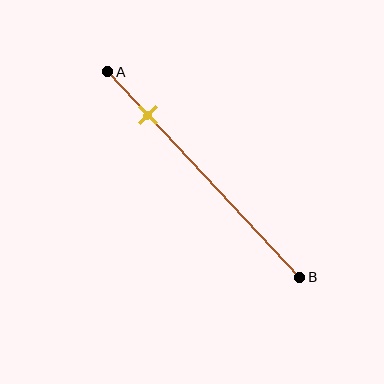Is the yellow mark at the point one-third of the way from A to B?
No, the mark is at about 20% from A, not at the 33% one-third point.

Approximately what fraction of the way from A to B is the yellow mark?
The yellow mark is approximately 20% of the way from A to B.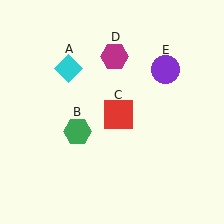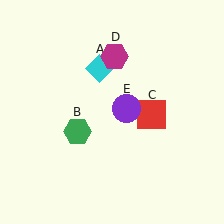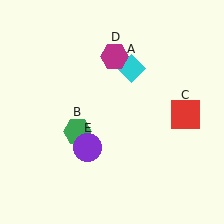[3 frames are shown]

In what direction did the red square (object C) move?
The red square (object C) moved right.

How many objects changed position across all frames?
3 objects changed position: cyan diamond (object A), red square (object C), purple circle (object E).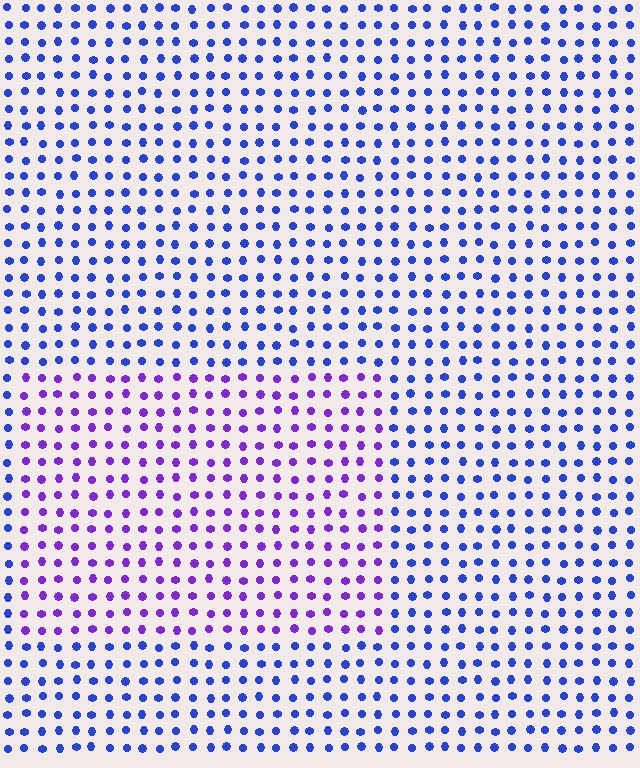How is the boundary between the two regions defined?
The boundary is defined purely by a slight shift in hue (about 42 degrees). Spacing, size, and orientation are identical on both sides.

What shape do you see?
I see a rectangle.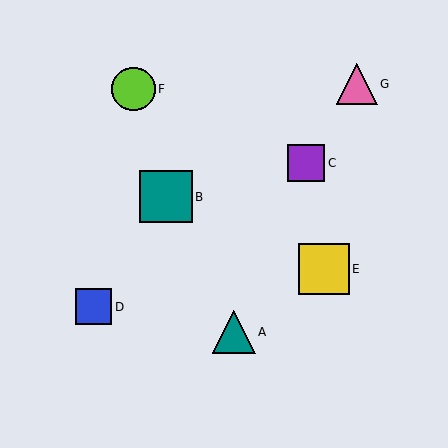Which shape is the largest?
The teal square (labeled B) is the largest.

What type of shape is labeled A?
Shape A is a teal triangle.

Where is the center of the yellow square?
The center of the yellow square is at (324, 269).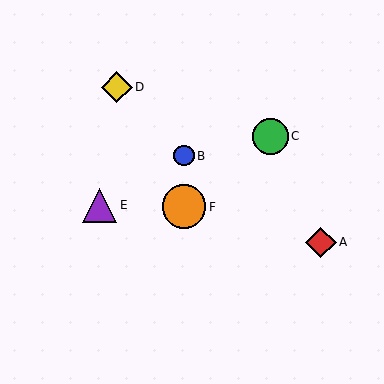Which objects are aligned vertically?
Objects B, F are aligned vertically.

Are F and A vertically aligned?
No, F is at x≈184 and A is at x≈321.